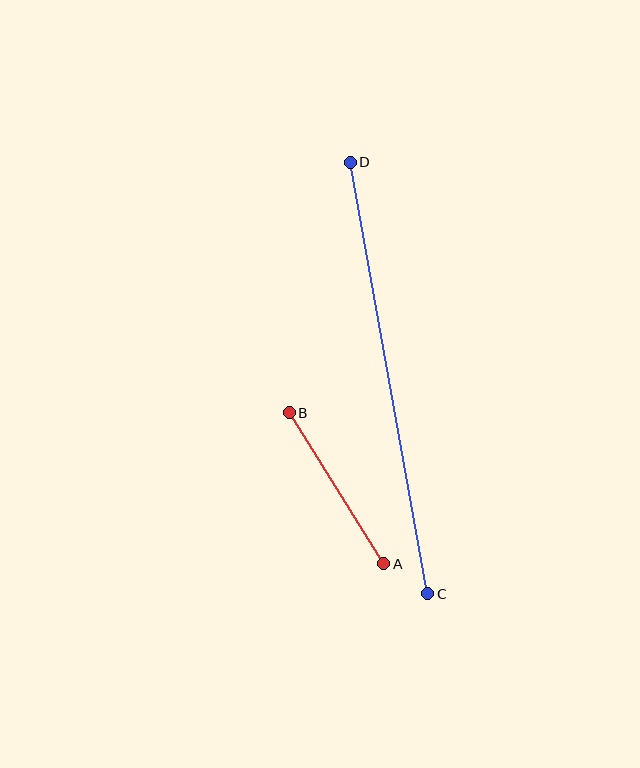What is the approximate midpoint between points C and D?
The midpoint is at approximately (389, 378) pixels.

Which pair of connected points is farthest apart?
Points C and D are farthest apart.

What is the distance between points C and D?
The distance is approximately 438 pixels.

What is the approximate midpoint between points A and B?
The midpoint is at approximately (337, 488) pixels.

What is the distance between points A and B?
The distance is approximately 178 pixels.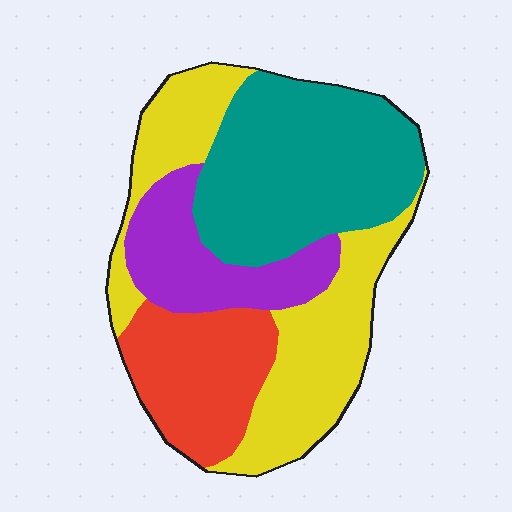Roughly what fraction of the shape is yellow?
Yellow covers roughly 30% of the shape.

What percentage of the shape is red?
Red covers 19% of the shape.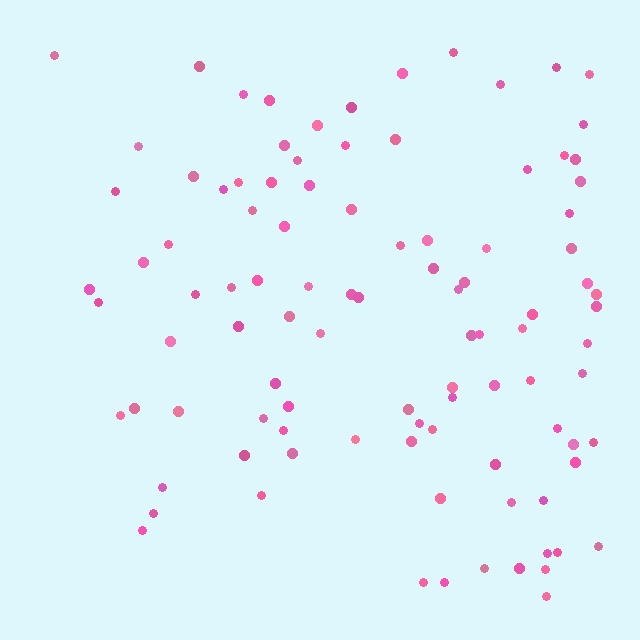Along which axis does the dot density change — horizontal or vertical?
Horizontal.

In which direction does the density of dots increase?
From left to right, with the right side densest.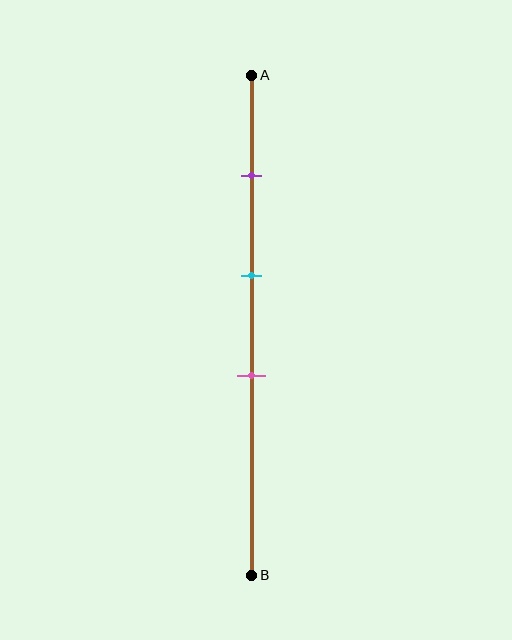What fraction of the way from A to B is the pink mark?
The pink mark is approximately 60% (0.6) of the way from A to B.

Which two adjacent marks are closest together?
The cyan and pink marks are the closest adjacent pair.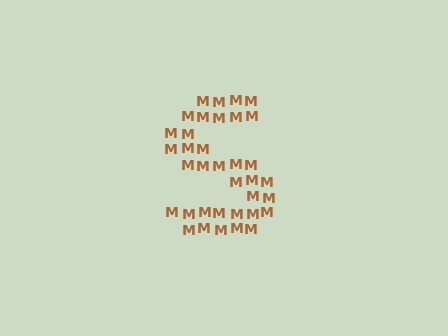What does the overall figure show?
The overall figure shows the letter S.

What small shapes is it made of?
It is made of small letter M's.